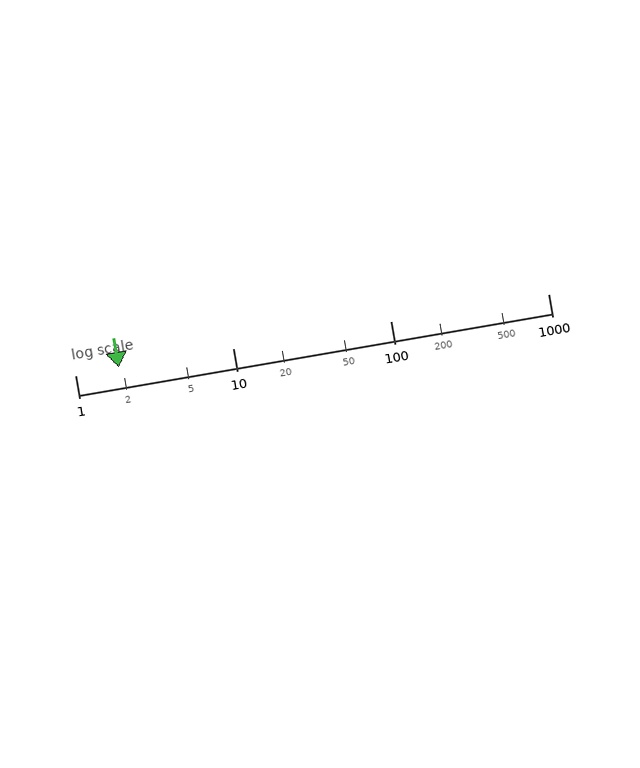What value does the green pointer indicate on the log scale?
The pointer indicates approximately 1.9.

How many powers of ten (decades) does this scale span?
The scale spans 3 decades, from 1 to 1000.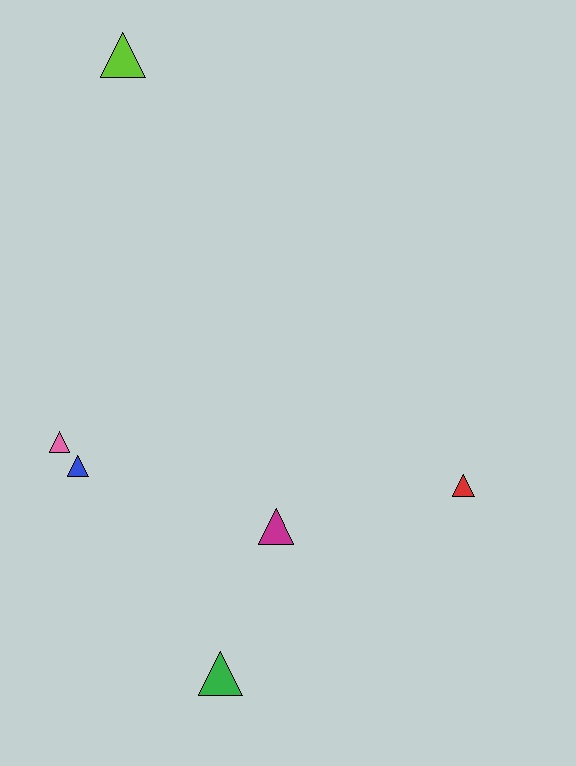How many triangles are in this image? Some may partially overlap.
There are 6 triangles.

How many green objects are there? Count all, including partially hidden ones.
There is 1 green object.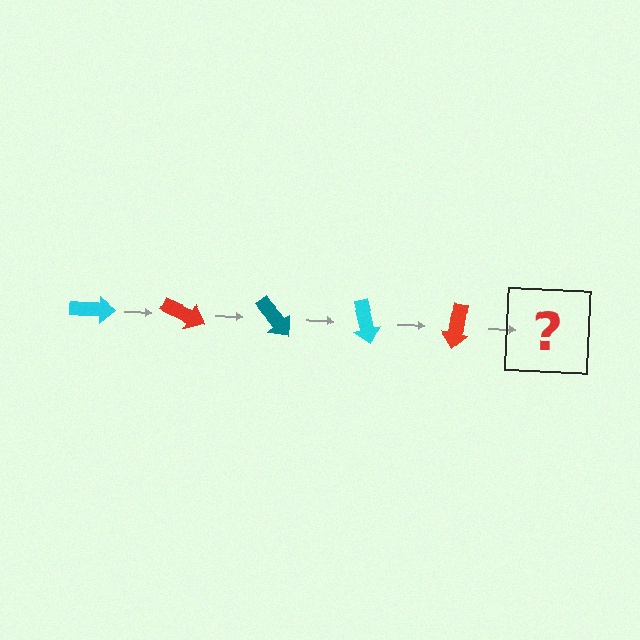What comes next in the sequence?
The next element should be a teal arrow, rotated 125 degrees from the start.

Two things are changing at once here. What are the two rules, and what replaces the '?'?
The two rules are that it rotates 25 degrees each step and the color cycles through cyan, red, and teal. The '?' should be a teal arrow, rotated 125 degrees from the start.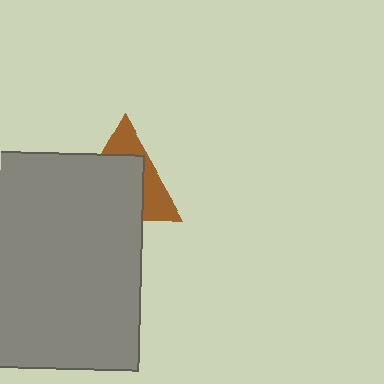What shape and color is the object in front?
The object in front is a gray rectangle.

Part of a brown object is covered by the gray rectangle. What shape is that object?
It is a triangle.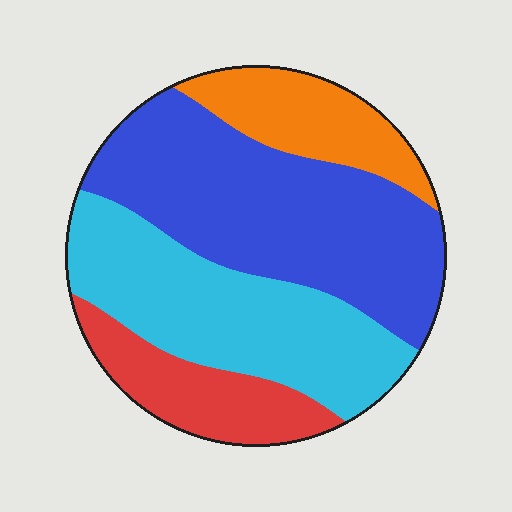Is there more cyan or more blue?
Blue.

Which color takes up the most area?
Blue, at roughly 40%.